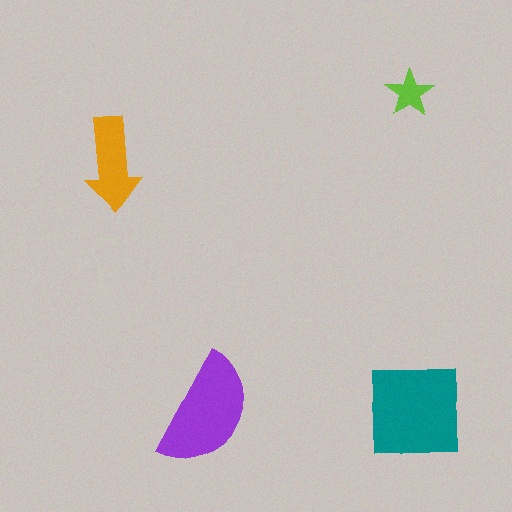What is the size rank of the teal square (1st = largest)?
1st.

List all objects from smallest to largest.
The lime star, the orange arrow, the purple semicircle, the teal square.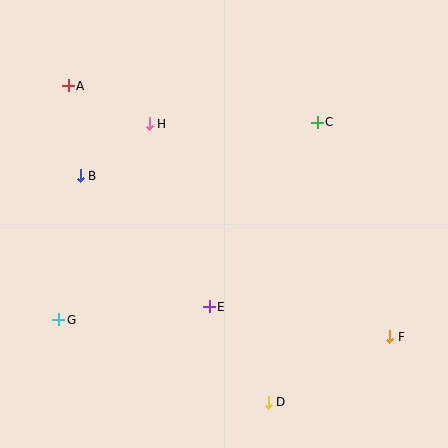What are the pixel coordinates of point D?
Point D is at (268, 402).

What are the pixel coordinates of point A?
Point A is at (68, 86).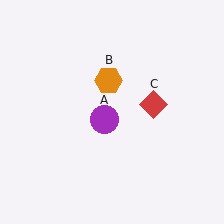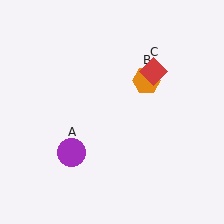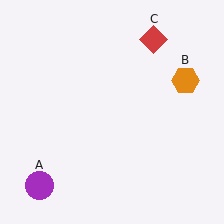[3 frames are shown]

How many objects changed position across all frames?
3 objects changed position: purple circle (object A), orange hexagon (object B), red diamond (object C).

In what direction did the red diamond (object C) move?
The red diamond (object C) moved up.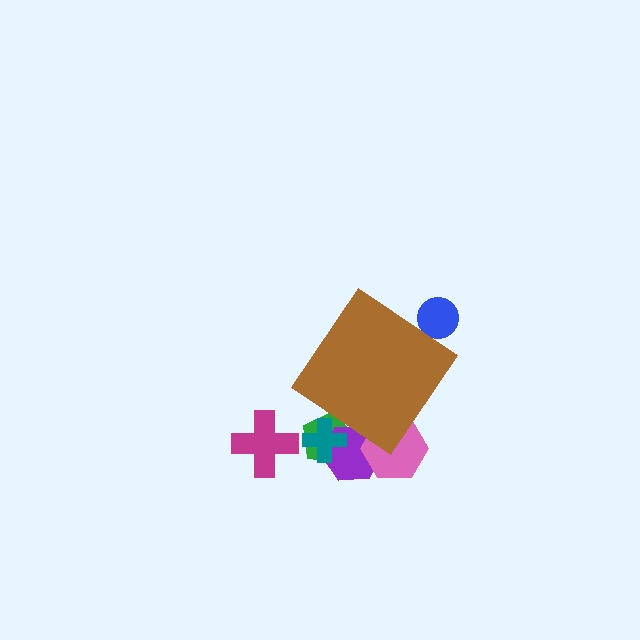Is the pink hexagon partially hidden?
Yes, the pink hexagon is partially hidden behind the brown diamond.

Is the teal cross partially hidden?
Yes, the teal cross is partially hidden behind the brown diamond.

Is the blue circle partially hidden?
Yes, the blue circle is partially hidden behind the brown diamond.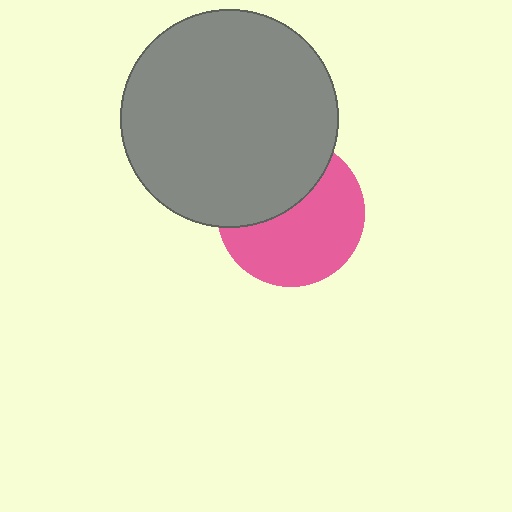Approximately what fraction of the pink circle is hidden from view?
Roughly 40% of the pink circle is hidden behind the gray circle.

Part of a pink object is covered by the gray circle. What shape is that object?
It is a circle.